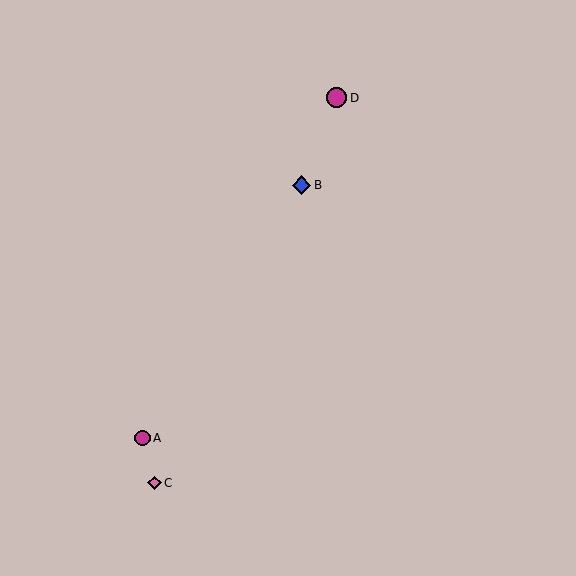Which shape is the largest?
The magenta circle (labeled D) is the largest.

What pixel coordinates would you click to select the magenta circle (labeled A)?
Click at (143, 438) to select the magenta circle A.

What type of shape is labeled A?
Shape A is a magenta circle.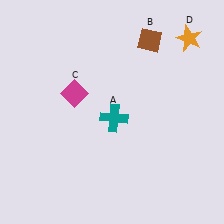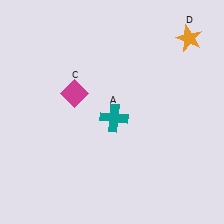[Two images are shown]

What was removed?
The brown diamond (B) was removed in Image 2.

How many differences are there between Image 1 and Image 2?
There is 1 difference between the two images.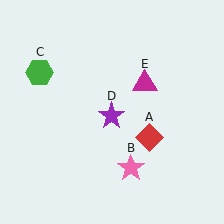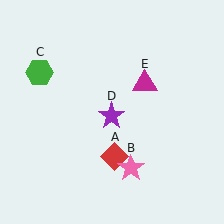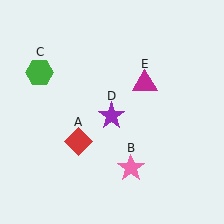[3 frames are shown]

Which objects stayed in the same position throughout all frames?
Pink star (object B) and green hexagon (object C) and purple star (object D) and magenta triangle (object E) remained stationary.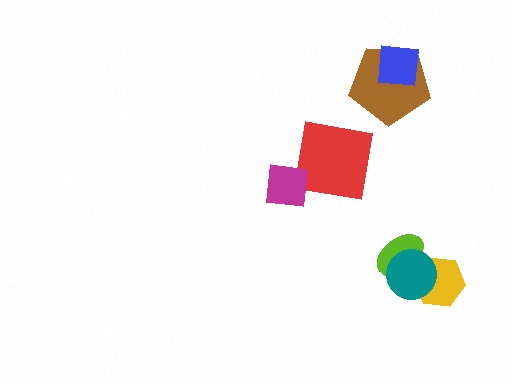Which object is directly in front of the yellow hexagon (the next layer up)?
The lime ellipse is directly in front of the yellow hexagon.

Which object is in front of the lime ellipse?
The teal circle is in front of the lime ellipse.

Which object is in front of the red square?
The magenta square is in front of the red square.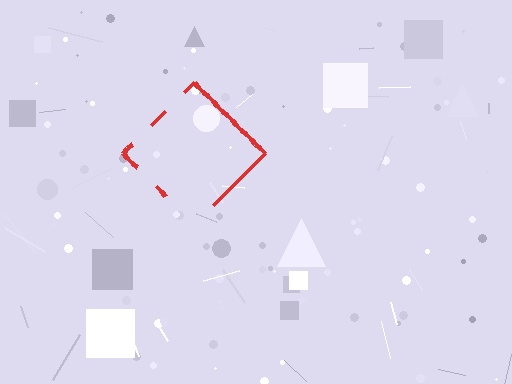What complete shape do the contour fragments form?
The contour fragments form a diamond.